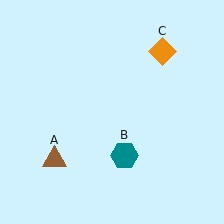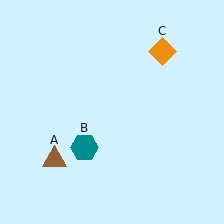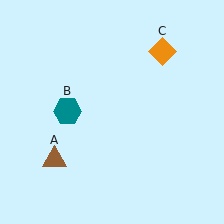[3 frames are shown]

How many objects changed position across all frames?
1 object changed position: teal hexagon (object B).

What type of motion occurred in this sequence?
The teal hexagon (object B) rotated clockwise around the center of the scene.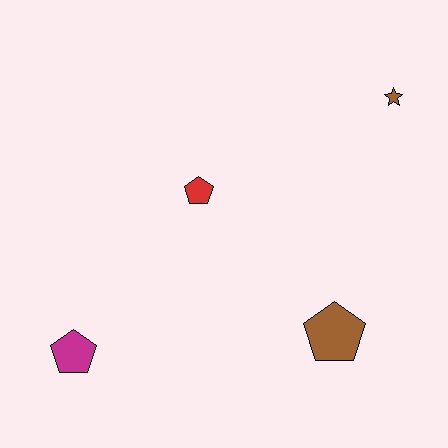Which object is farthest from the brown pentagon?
The magenta pentagon is farthest from the brown pentagon.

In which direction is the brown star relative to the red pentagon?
The brown star is to the right of the red pentagon.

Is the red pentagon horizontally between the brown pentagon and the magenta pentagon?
Yes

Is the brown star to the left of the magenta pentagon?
No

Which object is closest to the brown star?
The red pentagon is closest to the brown star.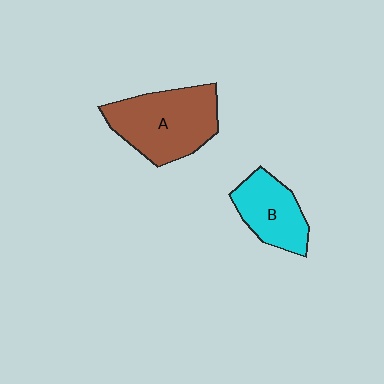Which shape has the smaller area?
Shape B (cyan).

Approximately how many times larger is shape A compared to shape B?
Approximately 1.5 times.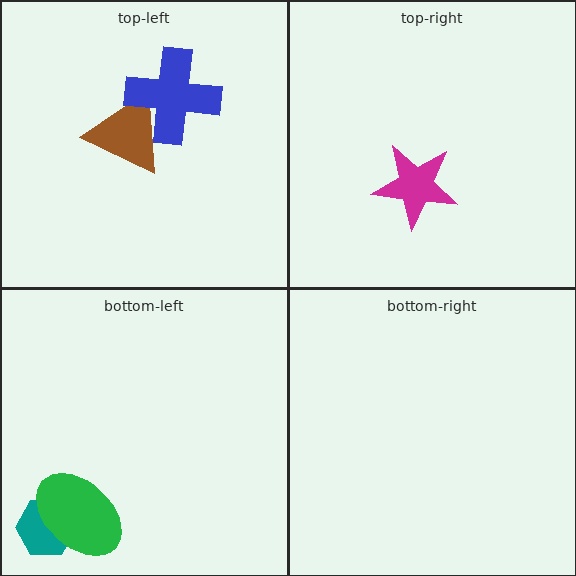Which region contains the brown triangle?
The top-left region.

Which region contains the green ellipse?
The bottom-left region.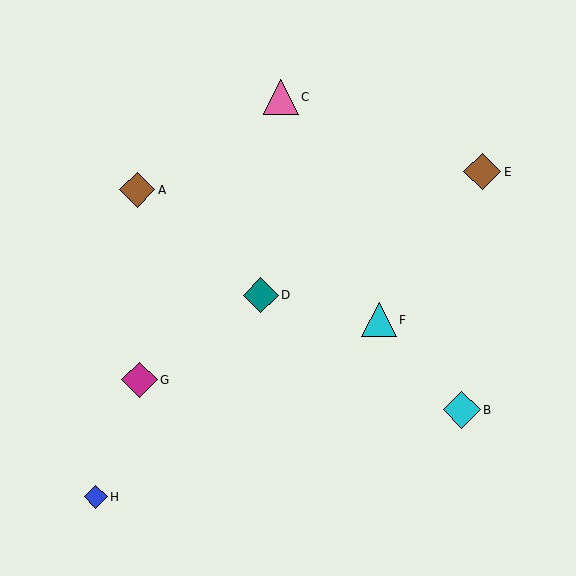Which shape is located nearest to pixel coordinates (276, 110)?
The pink triangle (labeled C) at (281, 97) is nearest to that location.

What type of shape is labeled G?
Shape G is a magenta diamond.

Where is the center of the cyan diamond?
The center of the cyan diamond is at (462, 410).